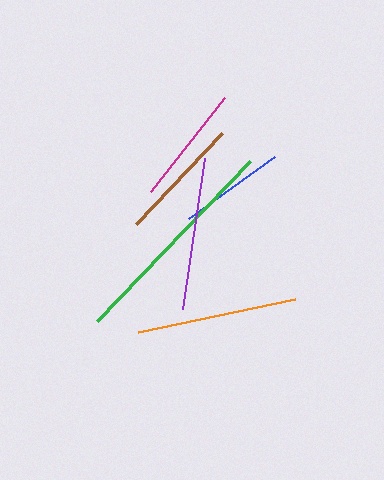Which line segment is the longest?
The green line is the longest at approximately 220 pixels.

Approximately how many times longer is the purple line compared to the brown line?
The purple line is approximately 1.2 times the length of the brown line.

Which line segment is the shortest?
The blue line is the shortest at approximately 105 pixels.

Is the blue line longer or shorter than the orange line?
The orange line is longer than the blue line.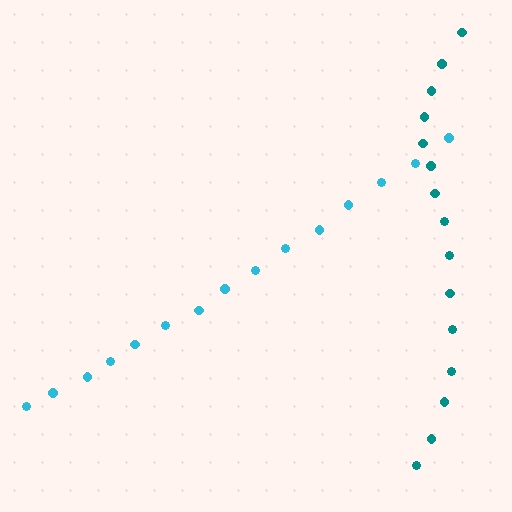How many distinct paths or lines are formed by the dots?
There are 2 distinct paths.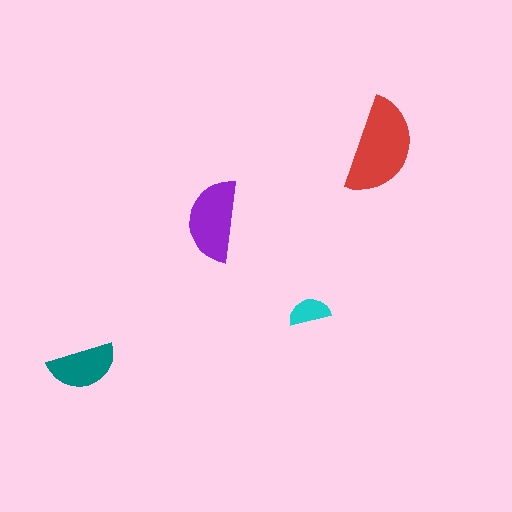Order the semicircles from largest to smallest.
the red one, the purple one, the teal one, the cyan one.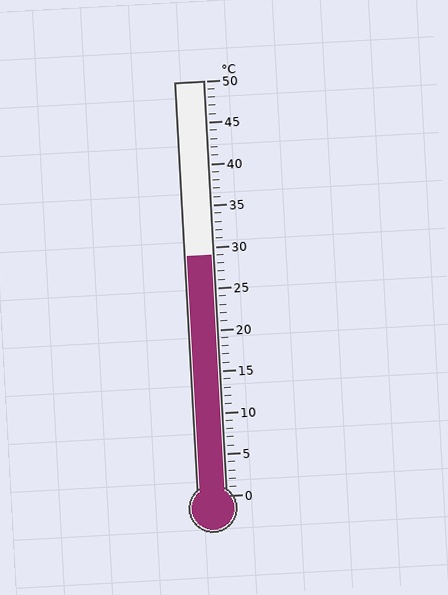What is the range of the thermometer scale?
The thermometer scale ranges from 0°C to 50°C.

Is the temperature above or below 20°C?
The temperature is above 20°C.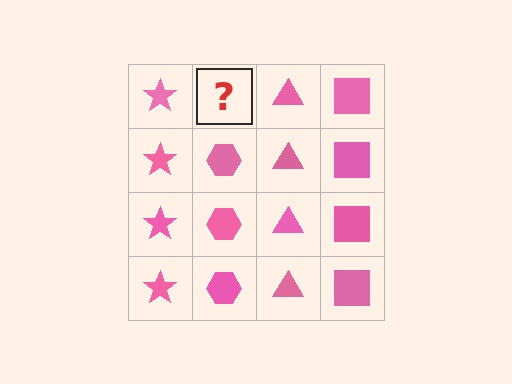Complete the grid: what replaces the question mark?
The question mark should be replaced with a pink hexagon.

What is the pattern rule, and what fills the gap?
The rule is that each column has a consistent shape. The gap should be filled with a pink hexagon.